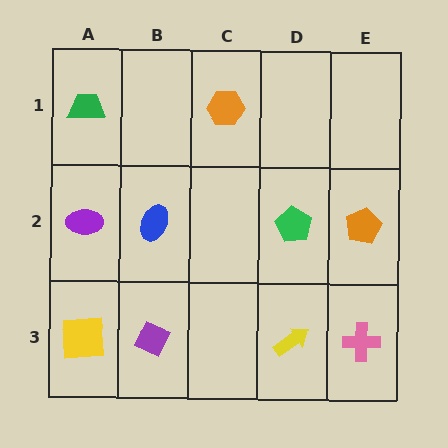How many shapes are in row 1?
2 shapes.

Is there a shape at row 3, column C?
No, that cell is empty.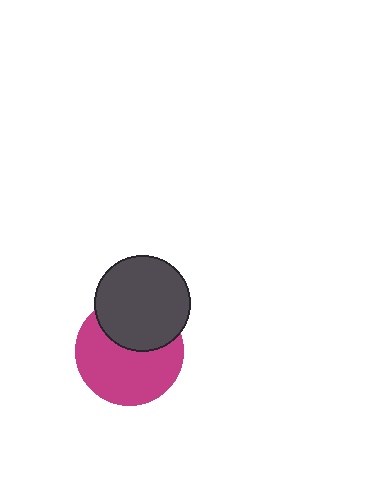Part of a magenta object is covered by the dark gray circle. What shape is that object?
It is a circle.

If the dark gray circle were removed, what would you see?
You would see the complete magenta circle.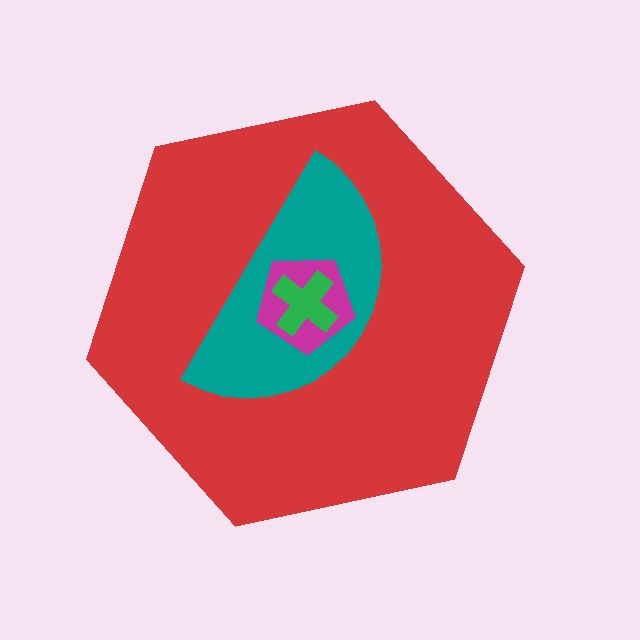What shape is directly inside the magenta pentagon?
The green cross.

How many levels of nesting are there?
4.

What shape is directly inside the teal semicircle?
The magenta pentagon.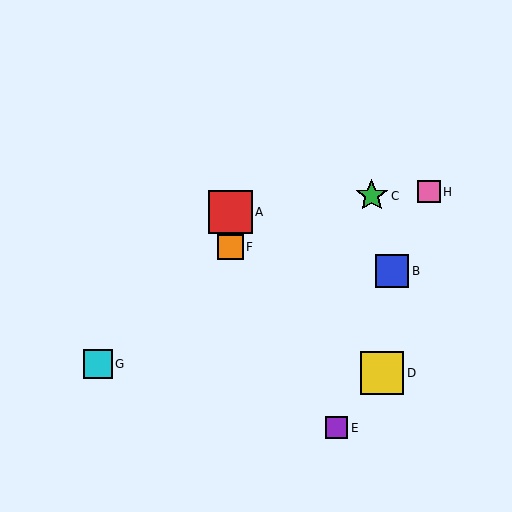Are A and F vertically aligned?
Yes, both are at x≈230.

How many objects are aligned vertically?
2 objects (A, F) are aligned vertically.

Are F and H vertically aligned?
No, F is at x≈230 and H is at x≈429.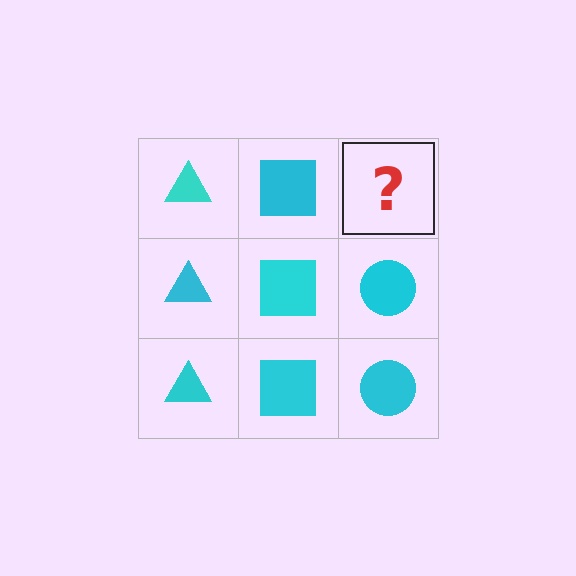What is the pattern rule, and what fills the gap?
The rule is that each column has a consistent shape. The gap should be filled with a cyan circle.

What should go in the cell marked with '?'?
The missing cell should contain a cyan circle.